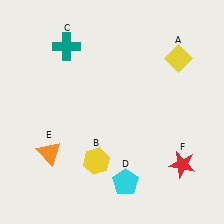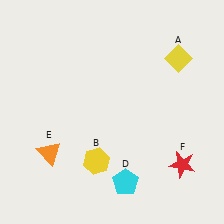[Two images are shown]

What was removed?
The teal cross (C) was removed in Image 2.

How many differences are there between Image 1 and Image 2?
There is 1 difference between the two images.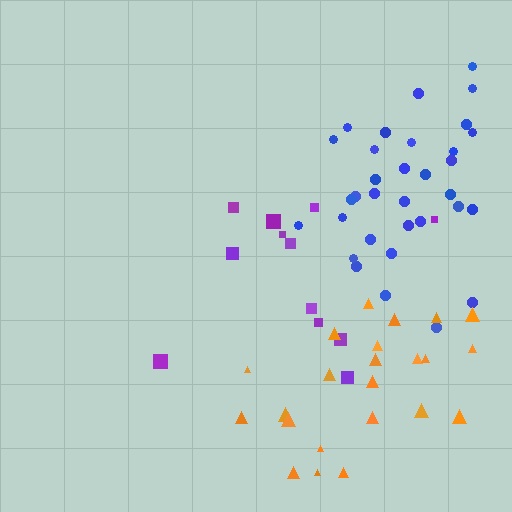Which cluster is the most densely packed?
Blue.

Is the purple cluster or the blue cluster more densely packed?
Blue.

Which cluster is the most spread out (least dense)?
Purple.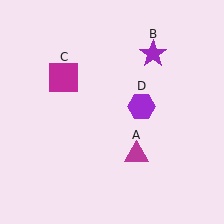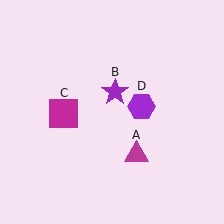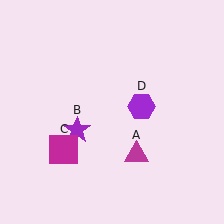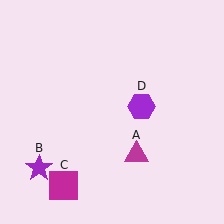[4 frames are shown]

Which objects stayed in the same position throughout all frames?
Magenta triangle (object A) and purple hexagon (object D) remained stationary.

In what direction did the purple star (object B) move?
The purple star (object B) moved down and to the left.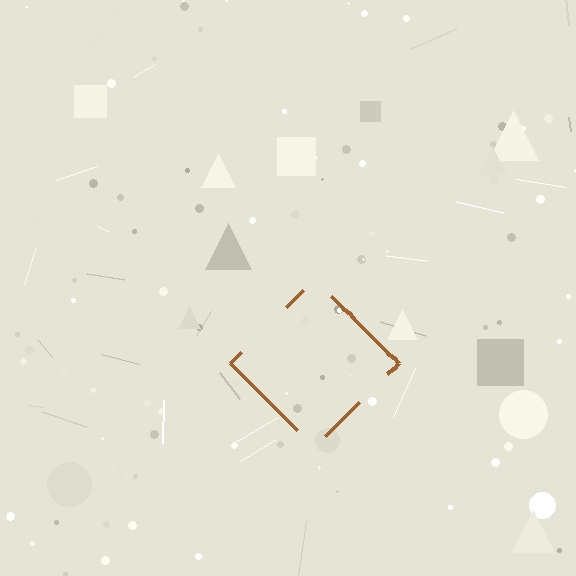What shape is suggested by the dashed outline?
The dashed outline suggests a diamond.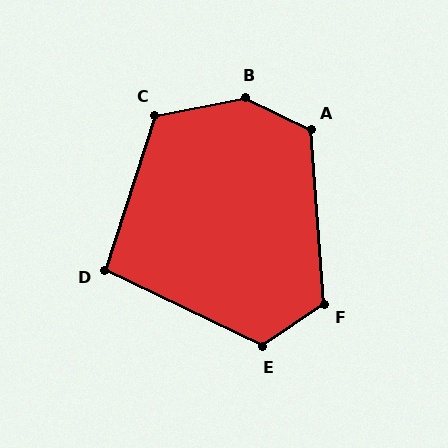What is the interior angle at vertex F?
Approximately 120 degrees (obtuse).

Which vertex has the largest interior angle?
B, at approximately 142 degrees.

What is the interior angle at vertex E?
Approximately 120 degrees (obtuse).